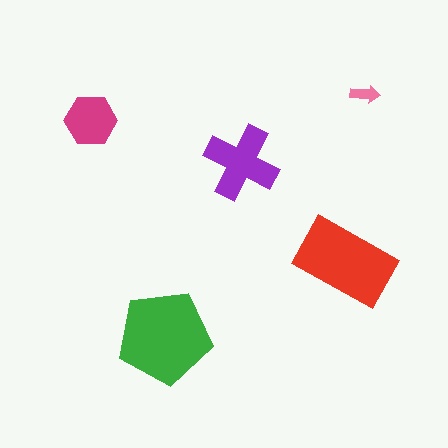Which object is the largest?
The green pentagon.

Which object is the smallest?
The pink arrow.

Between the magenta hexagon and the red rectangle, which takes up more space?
The red rectangle.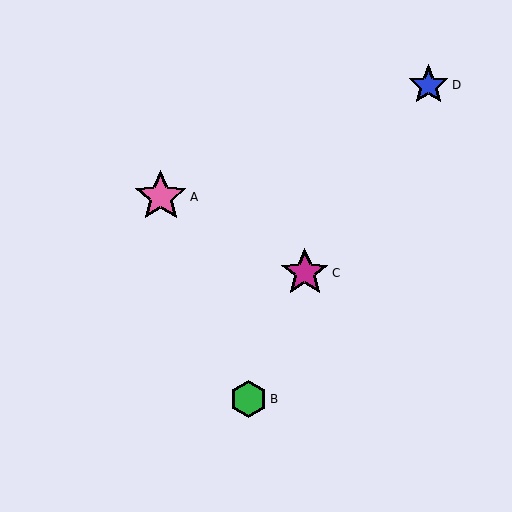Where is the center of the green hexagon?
The center of the green hexagon is at (249, 399).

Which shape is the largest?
The pink star (labeled A) is the largest.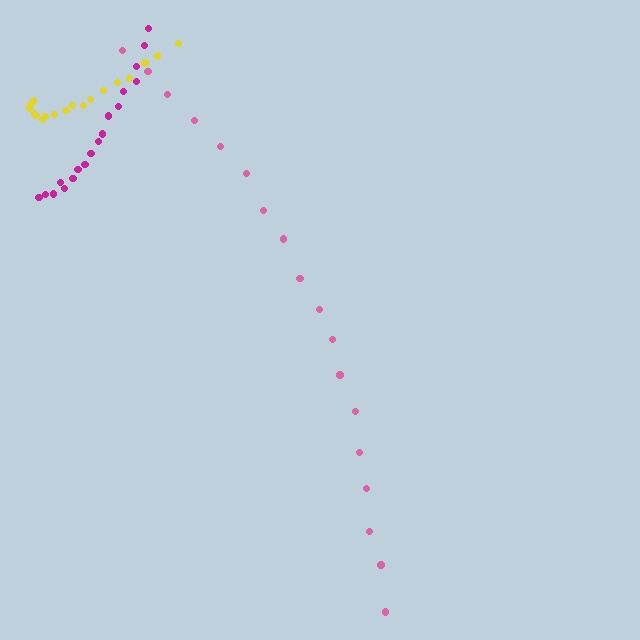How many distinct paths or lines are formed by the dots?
There are 3 distinct paths.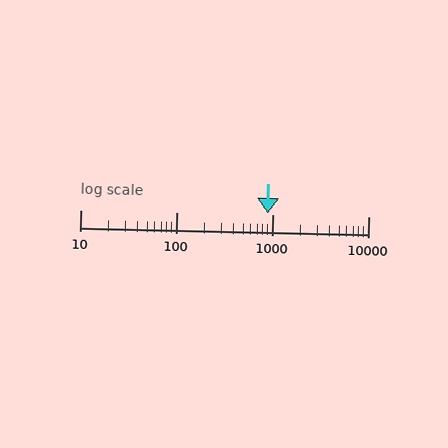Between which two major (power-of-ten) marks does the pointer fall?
The pointer is between 100 and 1000.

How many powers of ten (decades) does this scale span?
The scale spans 3 decades, from 10 to 10000.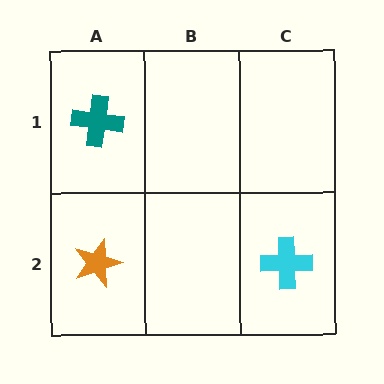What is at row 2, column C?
A cyan cross.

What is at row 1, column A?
A teal cross.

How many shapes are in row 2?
2 shapes.